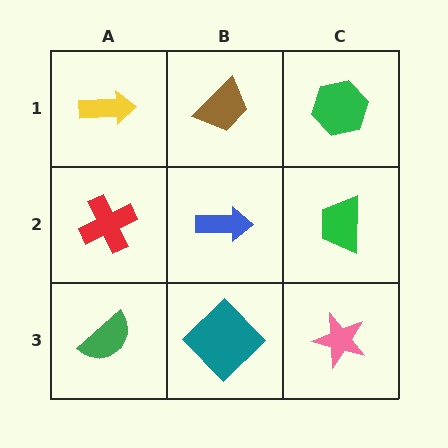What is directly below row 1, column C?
A green trapezoid.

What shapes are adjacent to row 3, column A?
A red cross (row 2, column A), a teal diamond (row 3, column B).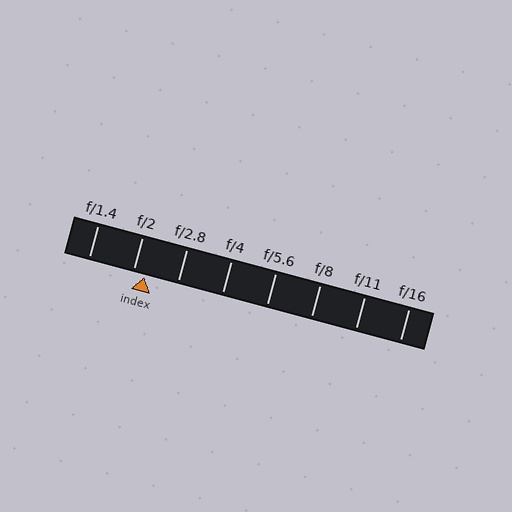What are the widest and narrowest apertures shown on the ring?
The widest aperture shown is f/1.4 and the narrowest is f/16.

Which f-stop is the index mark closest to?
The index mark is closest to f/2.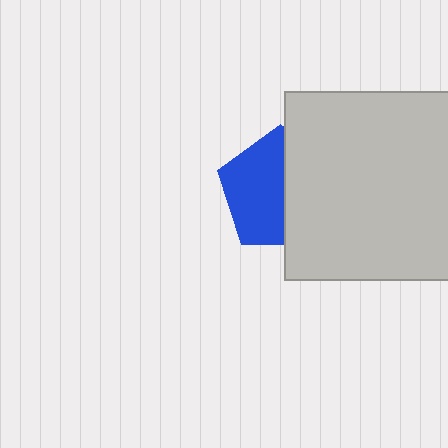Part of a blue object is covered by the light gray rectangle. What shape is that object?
It is a pentagon.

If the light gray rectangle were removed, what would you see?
You would see the complete blue pentagon.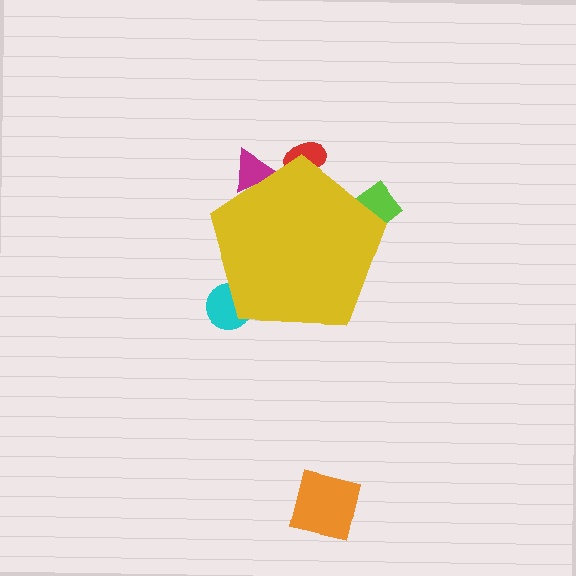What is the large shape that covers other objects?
A yellow pentagon.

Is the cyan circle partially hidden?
Yes, the cyan circle is partially hidden behind the yellow pentagon.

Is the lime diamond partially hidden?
Yes, the lime diamond is partially hidden behind the yellow pentagon.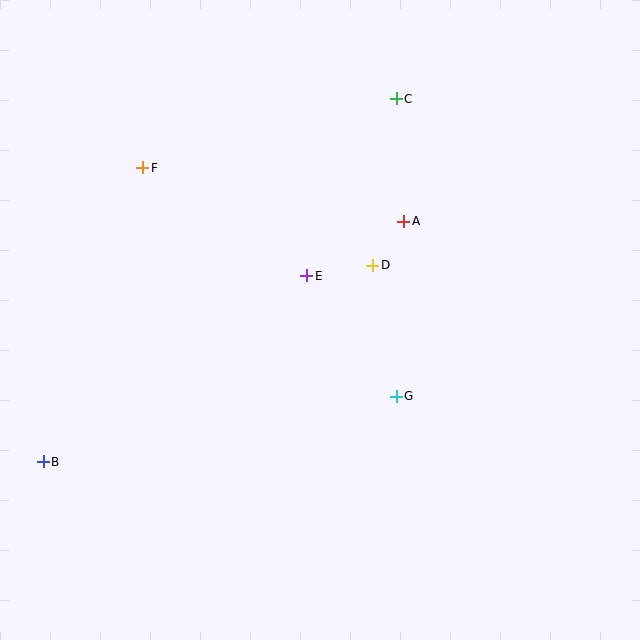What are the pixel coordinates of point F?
Point F is at (143, 168).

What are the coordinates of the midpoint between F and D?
The midpoint between F and D is at (258, 216).